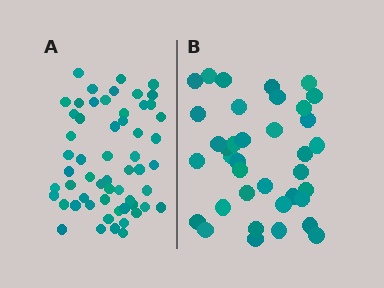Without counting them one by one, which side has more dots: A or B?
Region A (the left region) has more dots.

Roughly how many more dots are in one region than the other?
Region A has approximately 20 more dots than region B.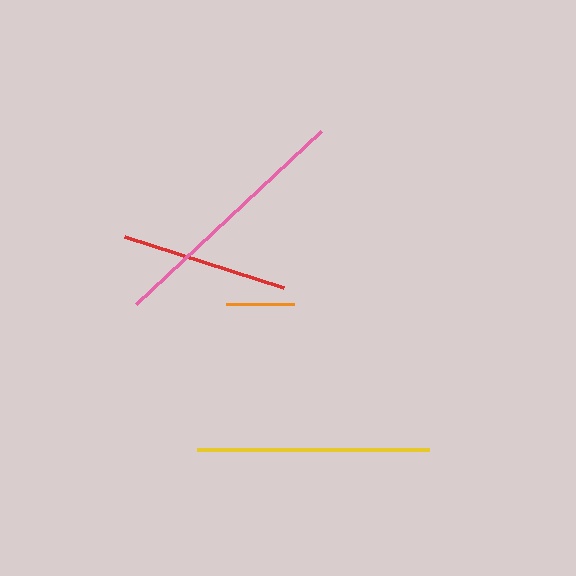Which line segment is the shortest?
The orange line is the shortest at approximately 68 pixels.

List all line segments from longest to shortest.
From longest to shortest: pink, yellow, red, orange.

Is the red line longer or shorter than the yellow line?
The yellow line is longer than the red line.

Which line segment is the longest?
The pink line is the longest at approximately 253 pixels.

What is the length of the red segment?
The red segment is approximately 167 pixels long.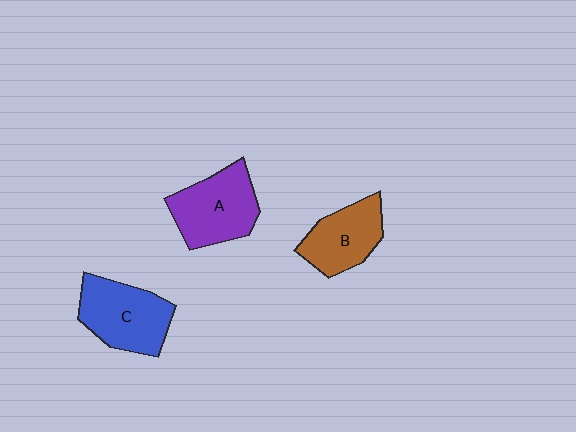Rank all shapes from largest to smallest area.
From largest to smallest: C (blue), A (purple), B (brown).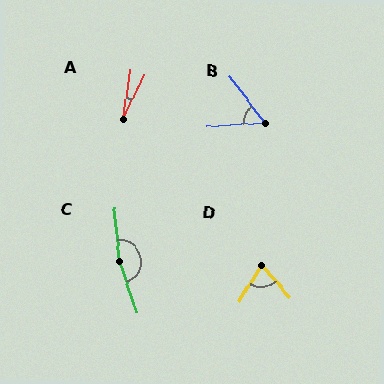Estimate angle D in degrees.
Approximately 74 degrees.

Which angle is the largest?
C, at approximately 167 degrees.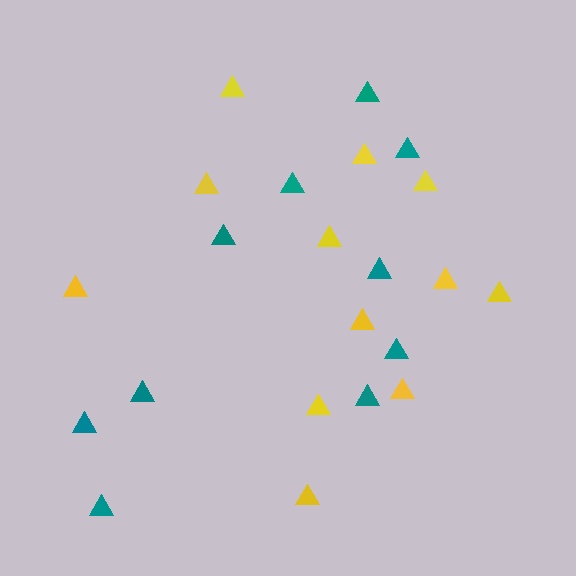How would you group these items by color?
There are 2 groups: one group of yellow triangles (12) and one group of teal triangles (10).